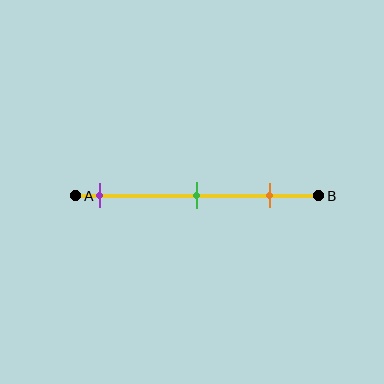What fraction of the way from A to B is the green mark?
The green mark is approximately 50% (0.5) of the way from A to B.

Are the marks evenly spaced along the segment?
Yes, the marks are approximately evenly spaced.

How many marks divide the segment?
There are 3 marks dividing the segment.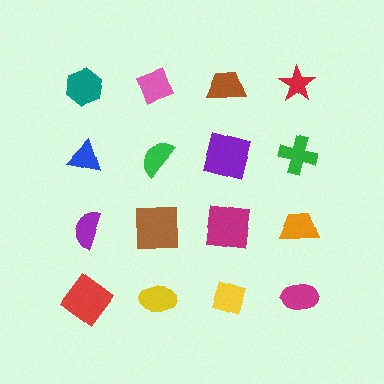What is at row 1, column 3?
A brown trapezoid.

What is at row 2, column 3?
A purple square.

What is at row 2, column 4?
A green cross.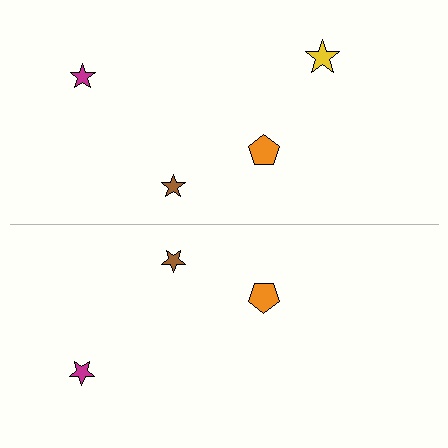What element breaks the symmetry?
A yellow star is missing from the bottom side.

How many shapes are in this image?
There are 7 shapes in this image.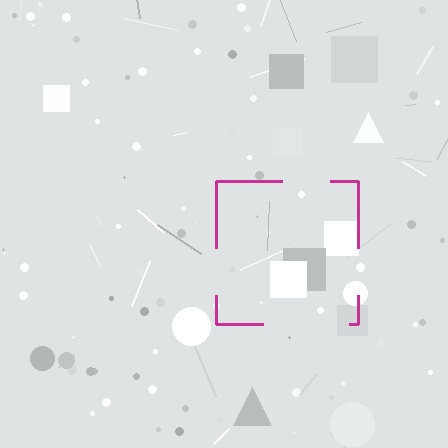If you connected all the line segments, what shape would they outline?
They would outline a square.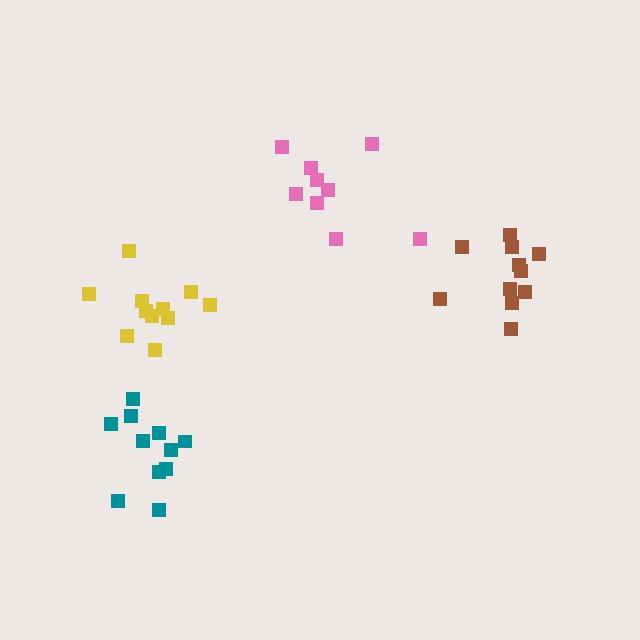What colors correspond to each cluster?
The clusters are colored: brown, teal, pink, yellow.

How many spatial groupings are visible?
There are 4 spatial groupings.